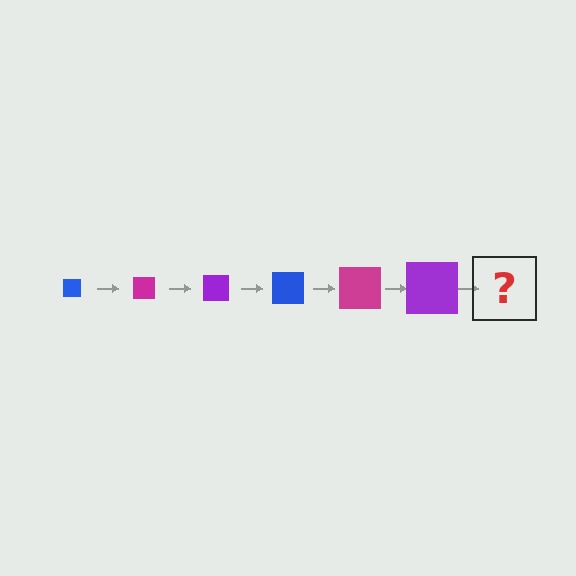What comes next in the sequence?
The next element should be a blue square, larger than the previous one.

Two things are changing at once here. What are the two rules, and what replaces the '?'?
The two rules are that the square grows larger each step and the color cycles through blue, magenta, and purple. The '?' should be a blue square, larger than the previous one.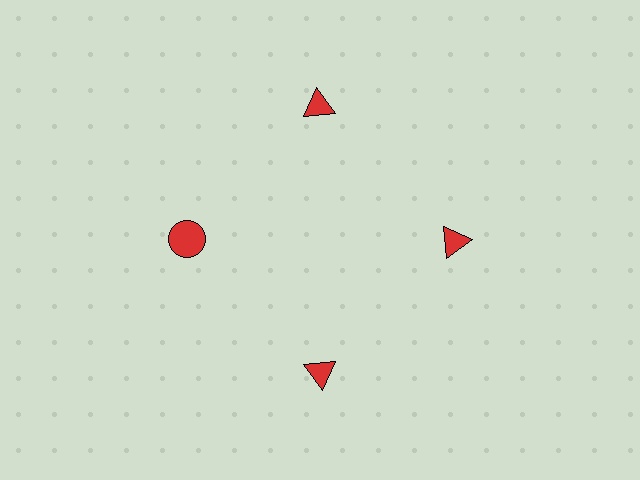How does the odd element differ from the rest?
It has a different shape: circle instead of triangle.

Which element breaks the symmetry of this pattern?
The red circle at roughly the 9 o'clock position breaks the symmetry. All other shapes are red triangles.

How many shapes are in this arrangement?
There are 4 shapes arranged in a ring pattern.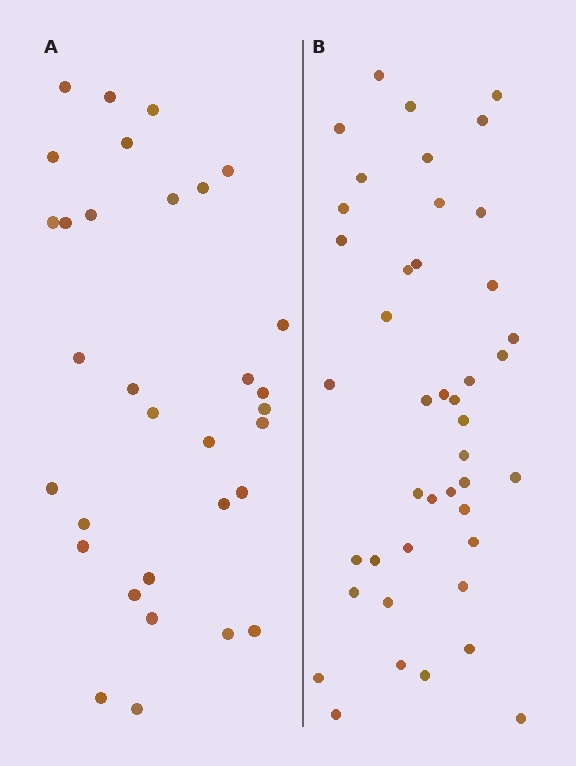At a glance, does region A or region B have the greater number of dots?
Region B (the right region) has more dots.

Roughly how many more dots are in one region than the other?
Region B has roughly 12 or so more dots than region A.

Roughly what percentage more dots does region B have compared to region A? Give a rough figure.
About 35% more.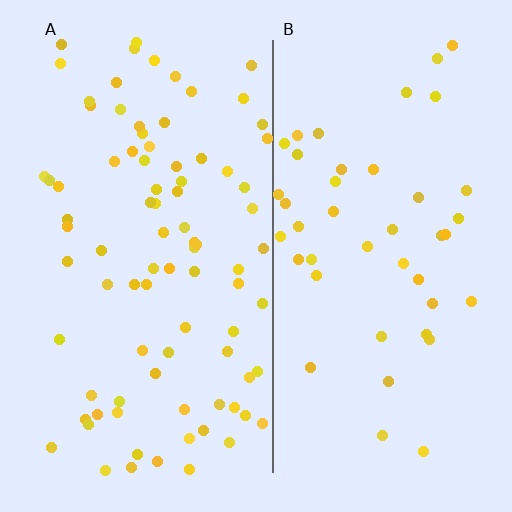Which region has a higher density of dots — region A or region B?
A (the left).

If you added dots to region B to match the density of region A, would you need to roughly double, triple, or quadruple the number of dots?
Approximately double.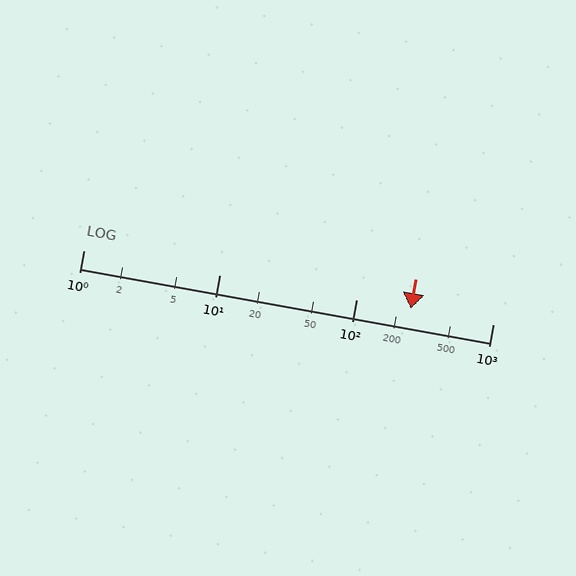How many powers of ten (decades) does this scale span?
The scale spans 3 decades, from 1 to 1000.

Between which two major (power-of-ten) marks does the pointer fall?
The pointer is between 100 and 1000.